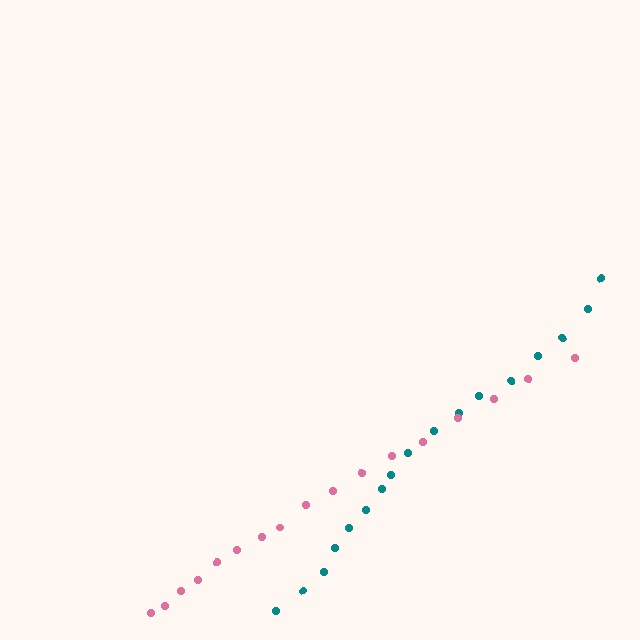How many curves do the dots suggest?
There are 2 distinct paths.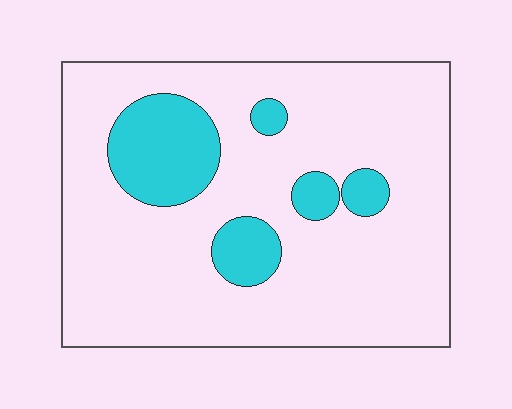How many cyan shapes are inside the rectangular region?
5.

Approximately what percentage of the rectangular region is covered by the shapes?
Approximately 15%.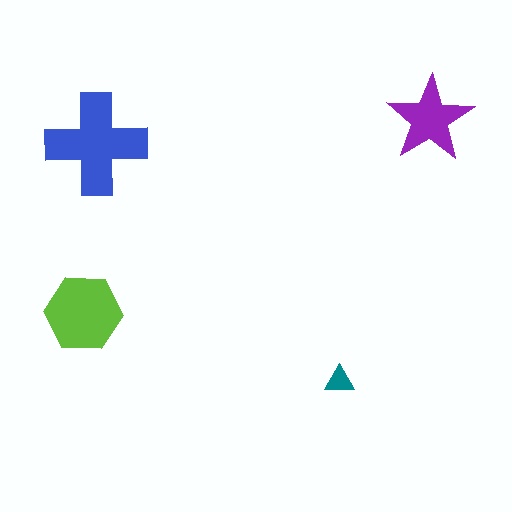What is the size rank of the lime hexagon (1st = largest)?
2nd.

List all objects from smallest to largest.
The teal triangle, the purple star, the lime hexagon, the blue cross.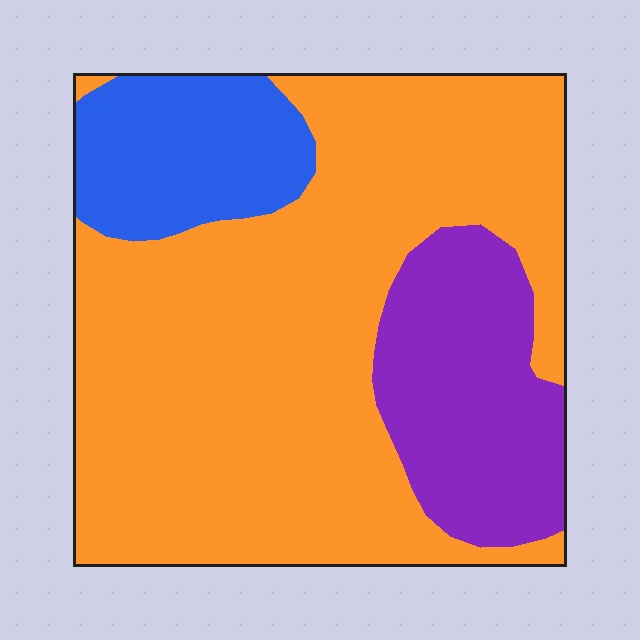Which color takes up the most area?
Orange, at roughly 65%.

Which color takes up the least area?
Blue, at roughly 15%.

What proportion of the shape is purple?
Purple takes up about one fifth (1/5) of the shape.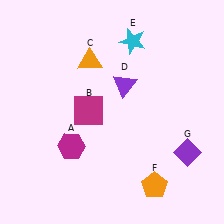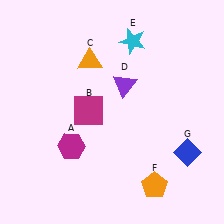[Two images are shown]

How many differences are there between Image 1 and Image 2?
There is 1 difference between the two images.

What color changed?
The diamond (G) changed from purple in Image 1 to blue in Image 2.